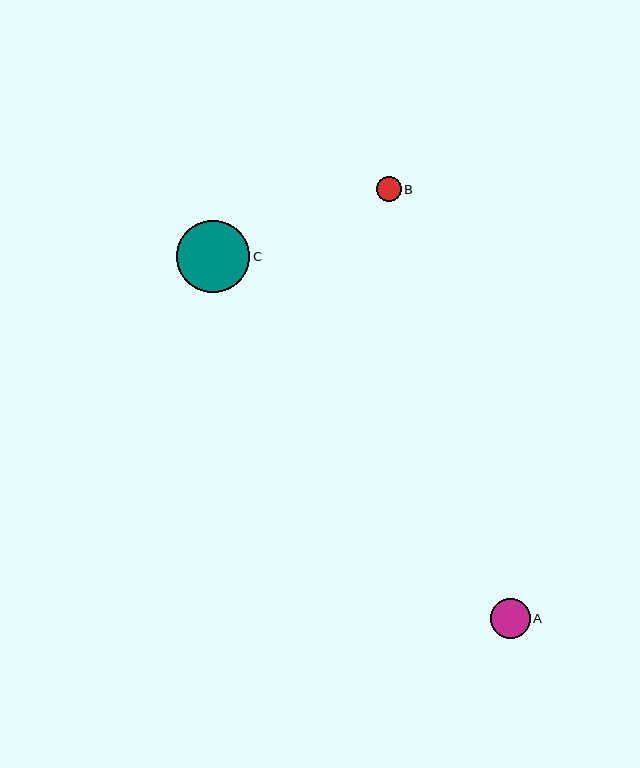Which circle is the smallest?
Circle B is the smallest with a size of approximately 25 pixels.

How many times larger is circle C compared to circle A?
Circle C is approximately 1.8 times the size of circle A.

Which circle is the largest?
Circle C is the largest with a size of approximately 73 pixels.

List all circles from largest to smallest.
From largest to smallest: C, A, B.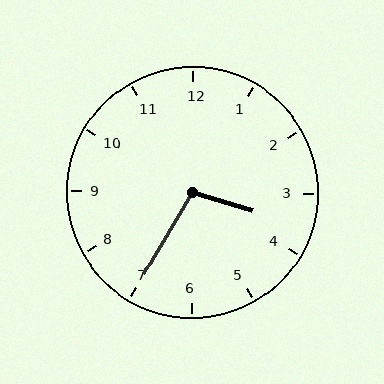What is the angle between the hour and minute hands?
Approximately 102 degrees.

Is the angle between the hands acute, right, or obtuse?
It is obtuse.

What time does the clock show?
3:35.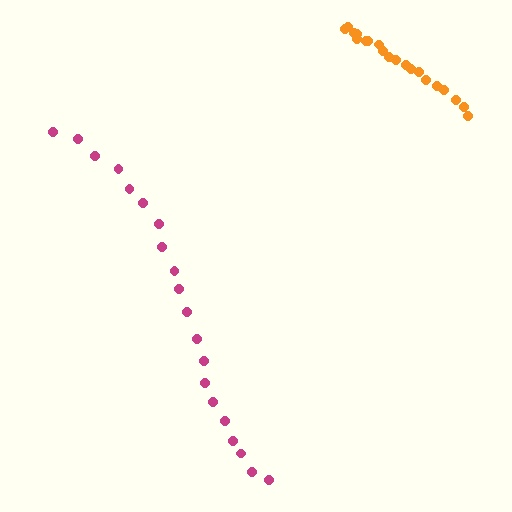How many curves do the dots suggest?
There are 2 distinct paths.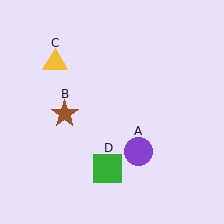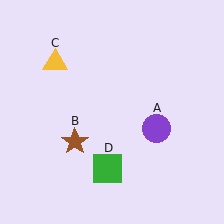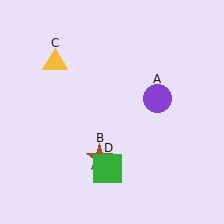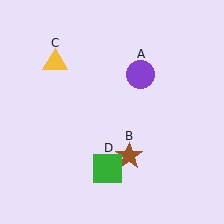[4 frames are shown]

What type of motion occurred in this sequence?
The purple circle (object A), brown star (object B) rotated counterclockwise around the center of the scene.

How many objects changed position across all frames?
2 objects changed position: purple circle (object A), brown star (object B).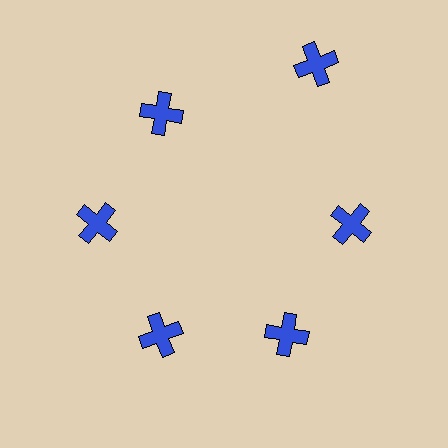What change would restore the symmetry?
The symmetry would be restored by moving it inward, back onto the ring so that all 6 crosses sit at equal angles and equal distance from the center.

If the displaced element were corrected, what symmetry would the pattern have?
It would have 6-fold rotational symmetry — the pattern would map onto itself every 60 degrees.